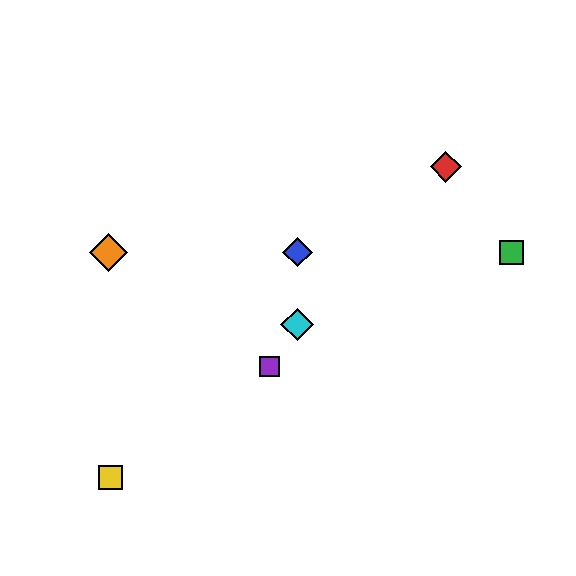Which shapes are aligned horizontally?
The blue diamond, the green square, the orange diamond are aligned horizontally.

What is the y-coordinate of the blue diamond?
The blue diamond is at y≈252.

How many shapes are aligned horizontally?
3 shapes (the blue diamond, the green square, the orange diamond) are aligned horizontally.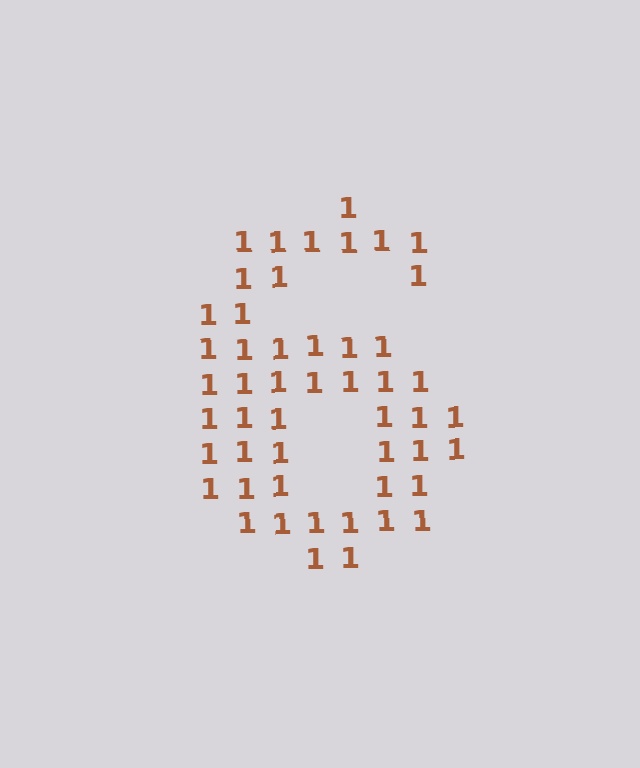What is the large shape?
The large shape is the digit 6.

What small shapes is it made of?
It is made of small digit 1's.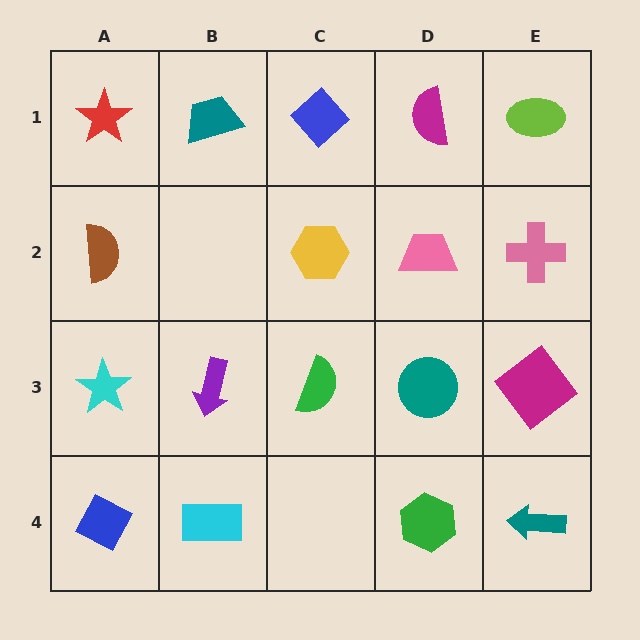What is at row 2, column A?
A brown semicircle.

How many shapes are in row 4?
4 shapes.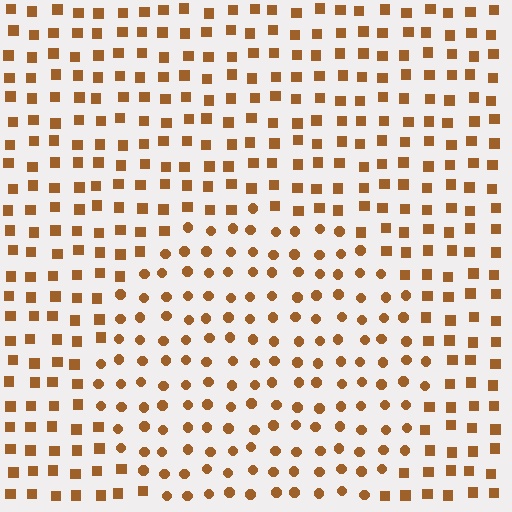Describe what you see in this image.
The image is filled with small brown elements arranged in a uniform grid. A circle-shaped region contains circles, while the surrounding area contains squares. The boundary is defined purely by the change in element shape.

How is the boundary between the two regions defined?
The boundary is defined by a change in element shape: circles inside vs. squares outside. All elements share the same color and spacing.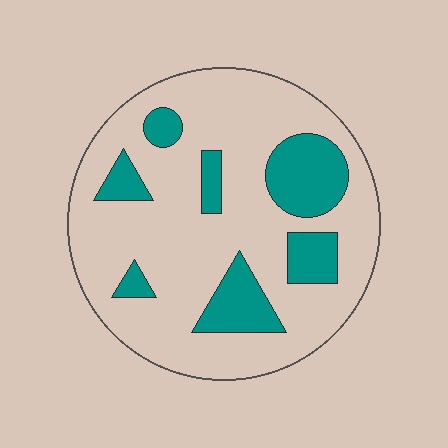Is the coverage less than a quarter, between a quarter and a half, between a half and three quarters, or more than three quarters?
Less than a quarter.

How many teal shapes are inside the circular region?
7.